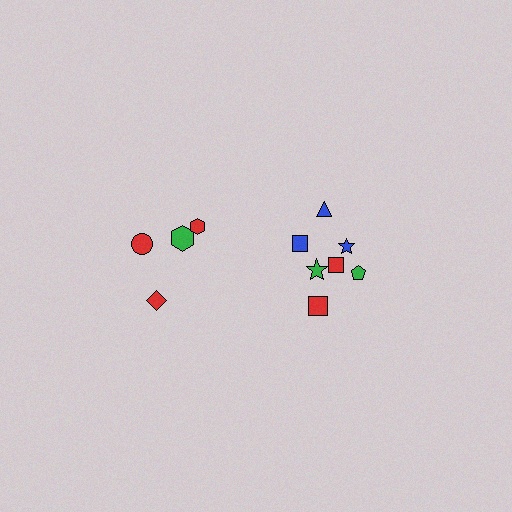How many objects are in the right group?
There are 7 objects.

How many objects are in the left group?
There are 4 objects.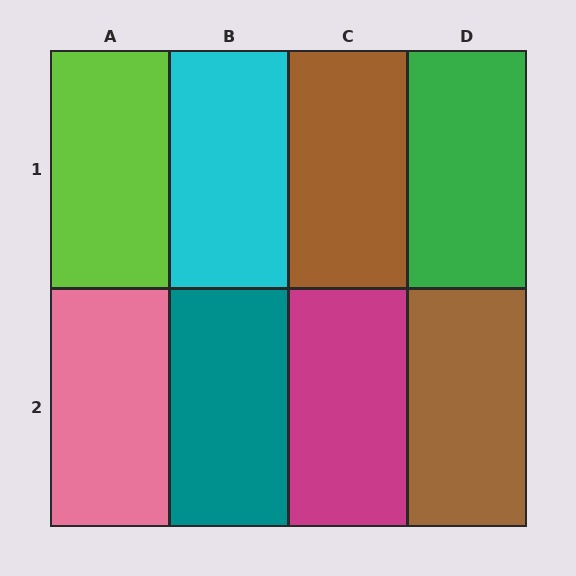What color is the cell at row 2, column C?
Magenta.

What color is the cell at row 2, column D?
Brown.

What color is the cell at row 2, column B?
Teal.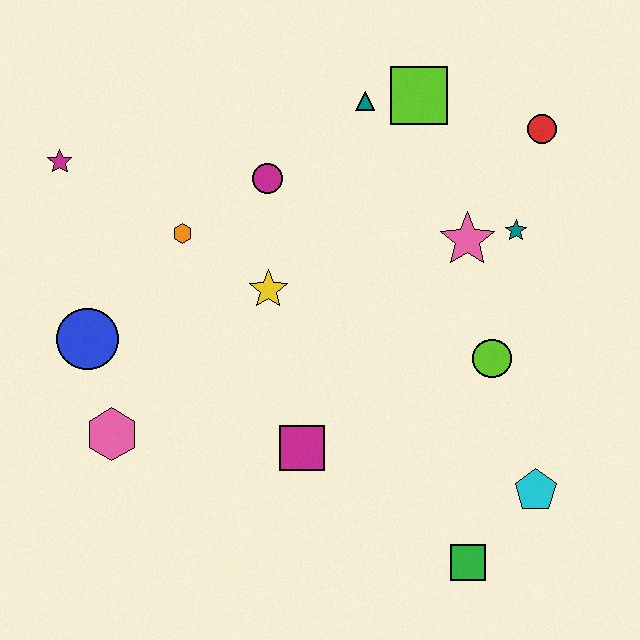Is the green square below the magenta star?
Yes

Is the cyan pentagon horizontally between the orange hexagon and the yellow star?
No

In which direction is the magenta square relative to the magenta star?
The magenta square is below the magenta star.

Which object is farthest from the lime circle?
The magenta star is farthest from the lime circle.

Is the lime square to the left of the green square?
Yes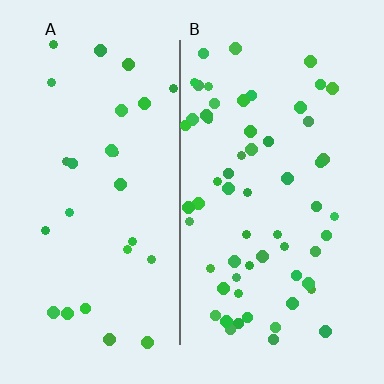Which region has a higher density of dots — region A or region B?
B (the right).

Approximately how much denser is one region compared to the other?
Approximately 2.2× — region B over region A.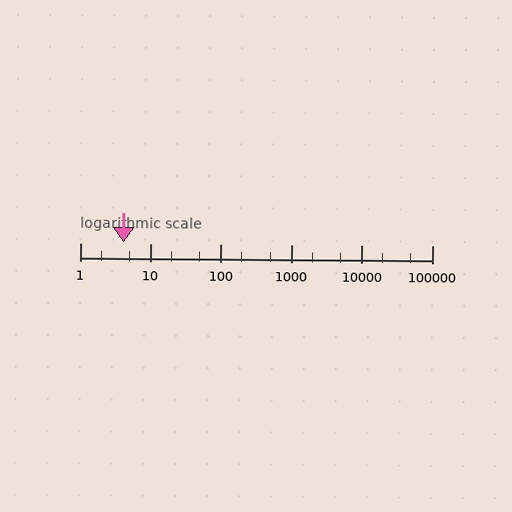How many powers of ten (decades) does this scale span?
The scale spans 5 decades, from 1 to 100000.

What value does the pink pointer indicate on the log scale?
The pointer indicates approximately 4.2.